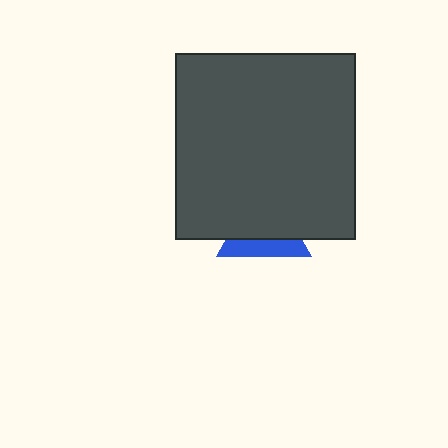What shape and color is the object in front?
The object in front is a dark gray rectangle.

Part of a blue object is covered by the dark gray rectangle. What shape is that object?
It is a triangle.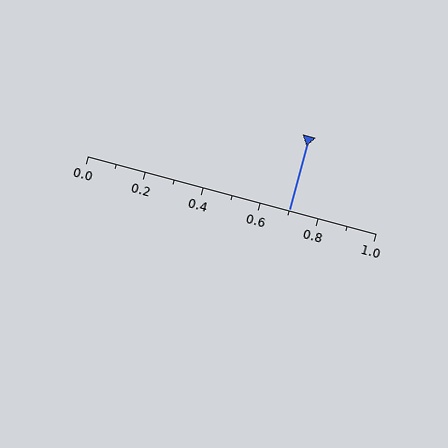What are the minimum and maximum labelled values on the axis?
The axis runs from 0.0 to 1.0.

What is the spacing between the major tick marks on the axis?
The major ticks are spaced 0.2 apart.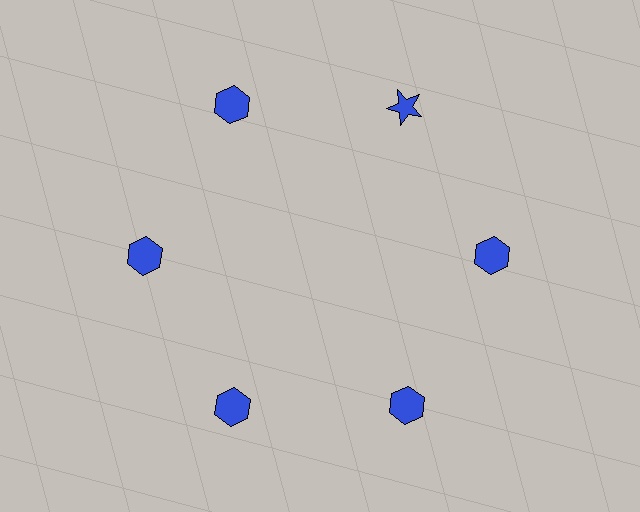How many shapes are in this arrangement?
There are 6 shapes arranged in a ring pattern.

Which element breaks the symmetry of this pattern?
The blue star at roughly the 1 o'clock position breaks the symmetry. All other shapes are blue hexagons.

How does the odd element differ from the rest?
It has a different shape: star instead of hexagon.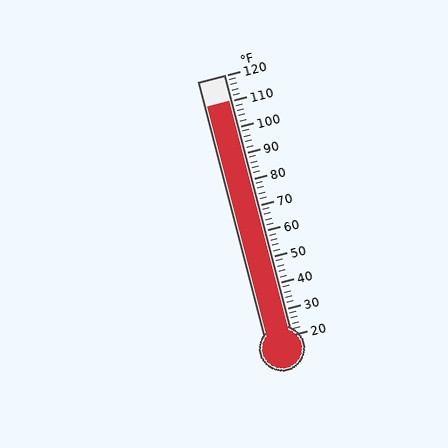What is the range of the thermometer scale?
The thermometer scale ranges from 20°F to 120°F.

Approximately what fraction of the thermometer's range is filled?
The thermometer is filled to approximately 90% of its range.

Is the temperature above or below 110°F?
The temperature is at 110°F.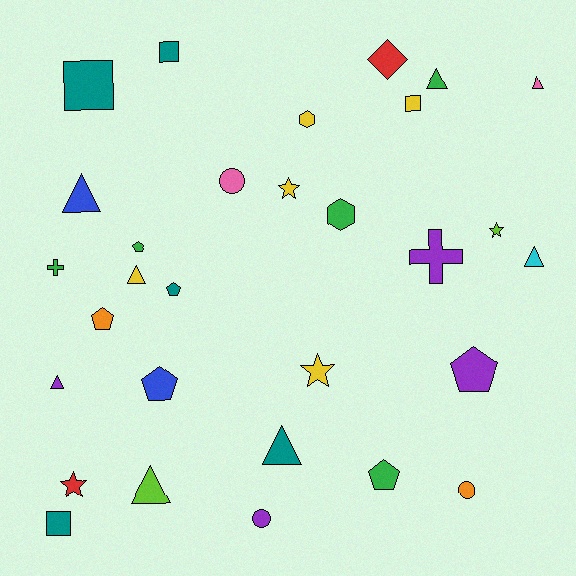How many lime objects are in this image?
There are 2 lime objects.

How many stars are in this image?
There are 4 stars.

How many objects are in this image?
There are 30 objects.